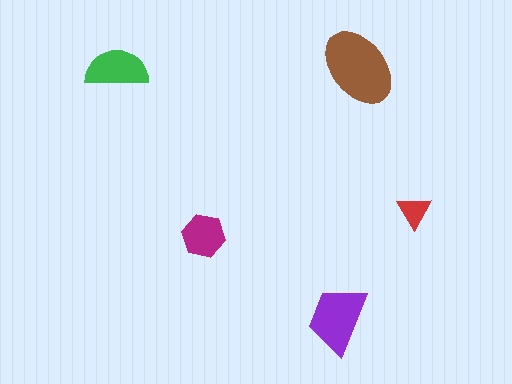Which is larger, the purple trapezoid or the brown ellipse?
The brown ellipse.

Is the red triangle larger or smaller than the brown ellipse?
Smaller.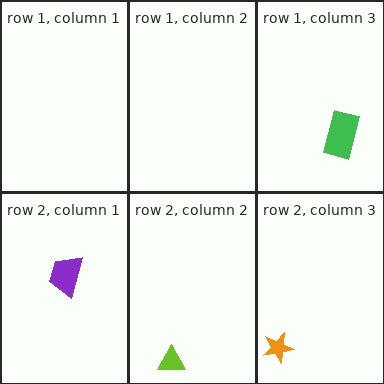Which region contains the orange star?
The row 2, column 3 region.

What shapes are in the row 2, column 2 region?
The lime triangle.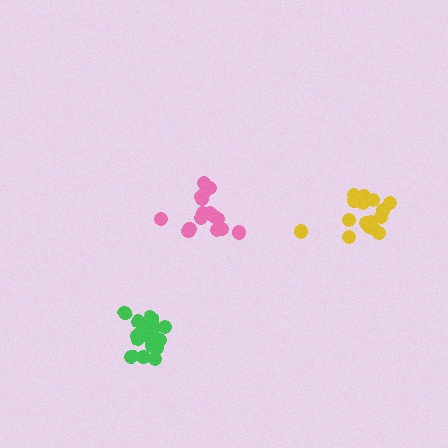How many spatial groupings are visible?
There are 3 spatial groupings.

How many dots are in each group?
Group 1: 20 dots, Group 2: 17 dots, Group 3: 16 dots (53 total).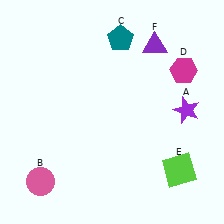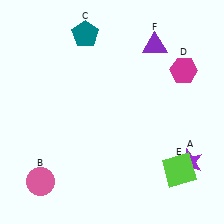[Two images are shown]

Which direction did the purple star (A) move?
The purple star (A) moved down.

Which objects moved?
The objects that moved are: the purple star (A), the teal pentagon (C).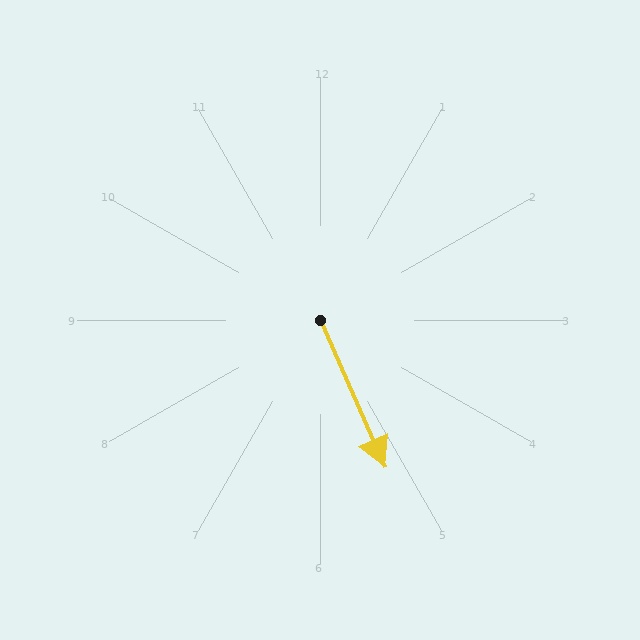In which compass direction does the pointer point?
Southeast.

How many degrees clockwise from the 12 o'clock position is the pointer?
Approximately 156 degrees.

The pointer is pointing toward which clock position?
Roughly 5 o'clock.